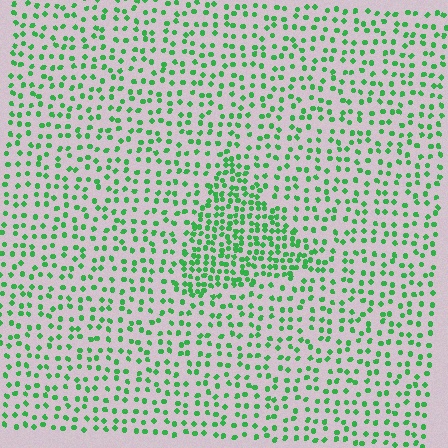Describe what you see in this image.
The image contains small green elements arranged at two different densities. A triangle-shaped region is visible where the elements are more densely packed than the surrounding area.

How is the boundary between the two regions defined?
The boundary is defined by a change in element density (approximately 2.0x ratio). All elements are the same color, size, and shape.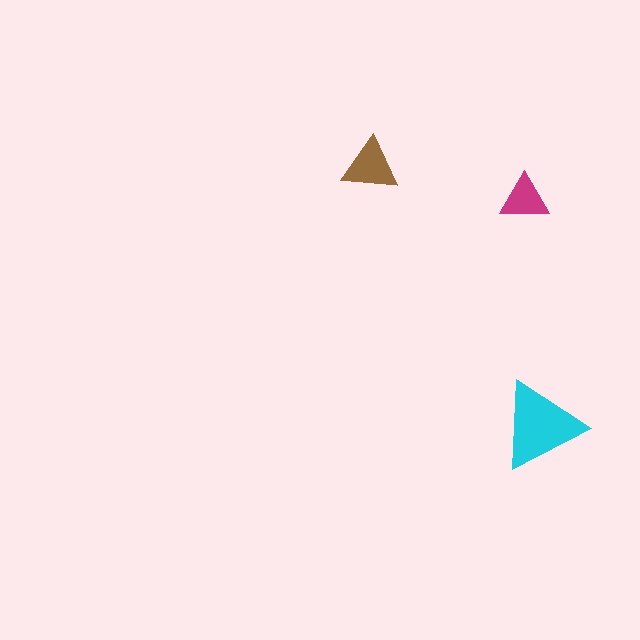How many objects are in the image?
There are 3 objects in the image.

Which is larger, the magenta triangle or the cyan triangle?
The cyan one.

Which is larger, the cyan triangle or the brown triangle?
The cyan one.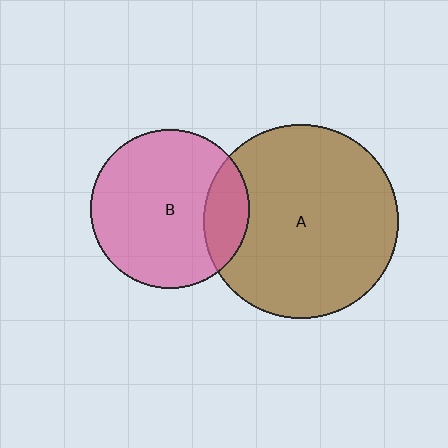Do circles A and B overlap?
Yes.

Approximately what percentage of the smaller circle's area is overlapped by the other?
Approximately 20%.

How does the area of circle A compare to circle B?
Approximately 1.5 times.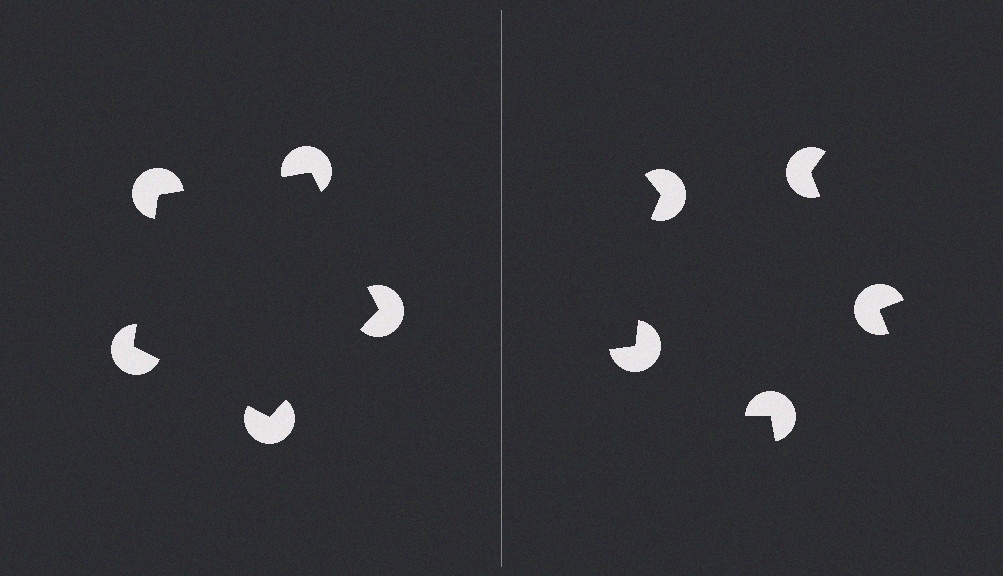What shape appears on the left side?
An illusory pentagon.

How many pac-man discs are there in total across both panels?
10 — 5 on each side.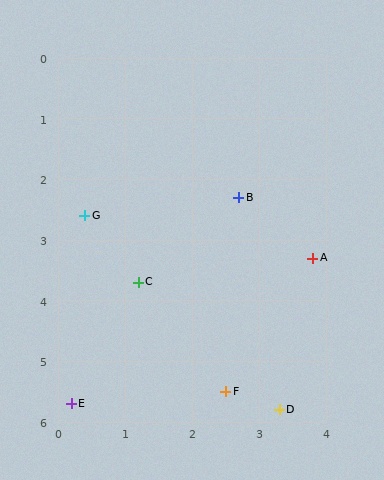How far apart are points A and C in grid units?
Points A and C are about 2.6 grid units apart.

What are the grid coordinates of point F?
Point F is at approximately (2.5, 5.5).